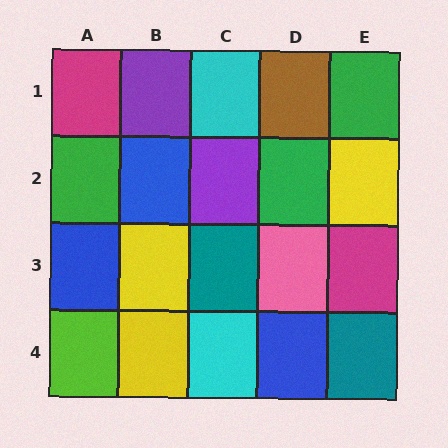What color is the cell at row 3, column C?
Teal.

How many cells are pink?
1 cell is pink.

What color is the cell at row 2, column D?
Green.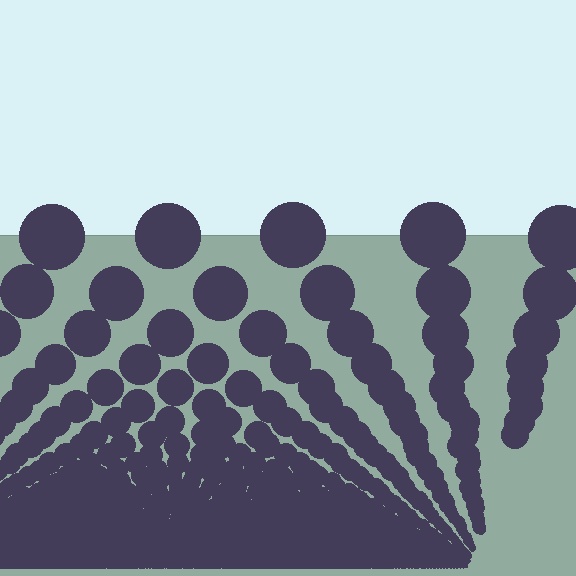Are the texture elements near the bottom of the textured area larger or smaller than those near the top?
Smaller. The gradient is inverted — elements near the bottom are smaller and denser.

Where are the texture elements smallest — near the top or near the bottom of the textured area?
Near the bottom.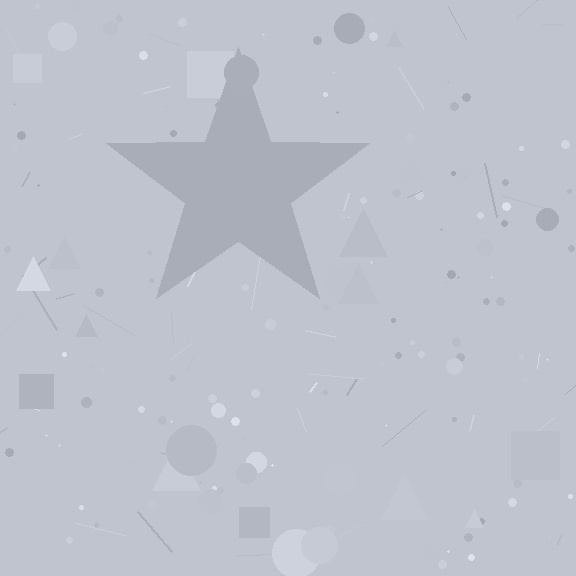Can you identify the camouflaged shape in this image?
The camouflaged shape is a star.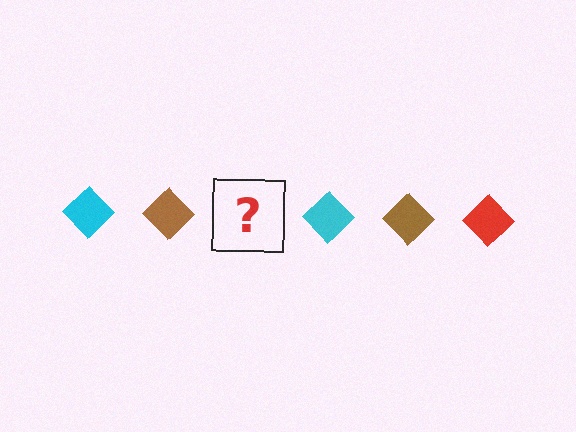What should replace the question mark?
The question mark should be replaced with a red diamond.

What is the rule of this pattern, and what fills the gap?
The rule is that the pattern cycles through cyan, brown, red diamonds. The gap should be filled with a red diamond.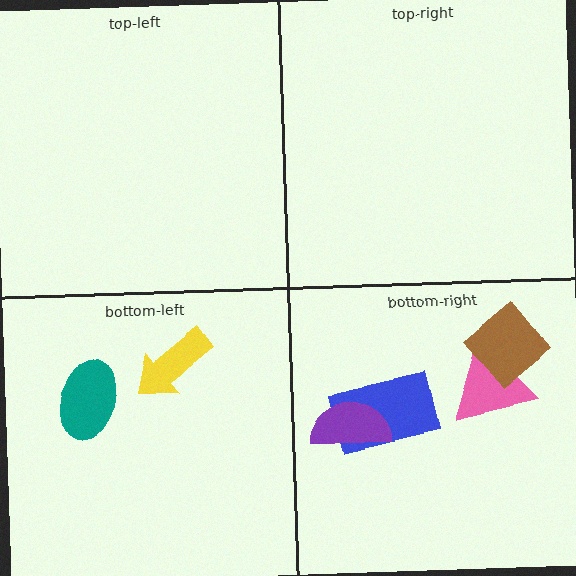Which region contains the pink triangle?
The bottom-right region.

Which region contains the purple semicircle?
The bottom-right region.